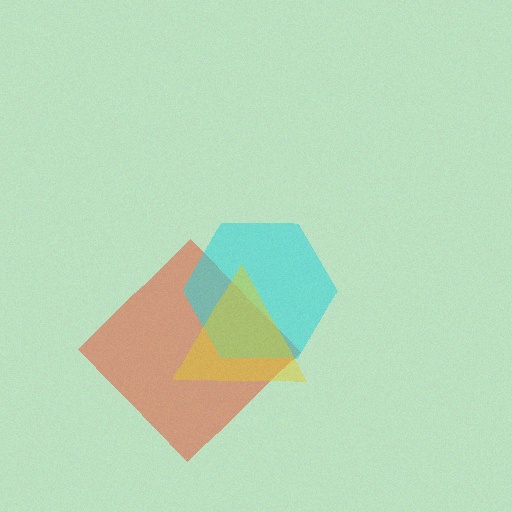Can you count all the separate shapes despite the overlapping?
Yes, there are 3 separate shapes.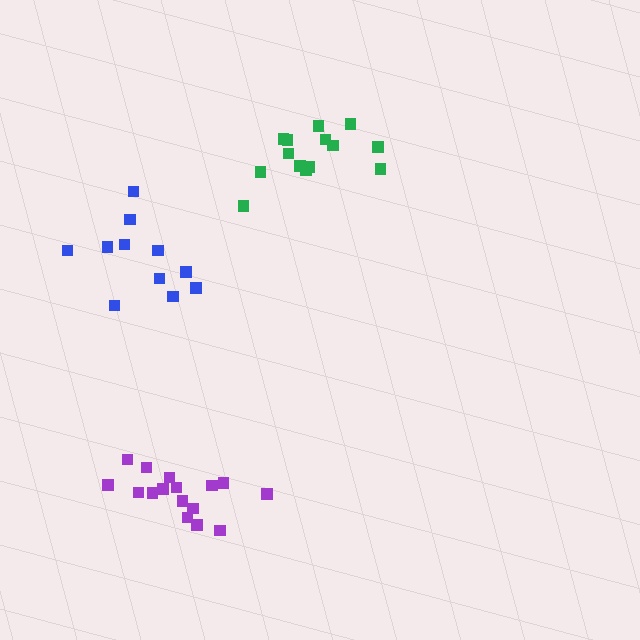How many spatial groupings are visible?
There are 3 spatial groupings.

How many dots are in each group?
Group 1: 11 dots, Group 2: 16 dots, Group 3: 15 dots (42 total).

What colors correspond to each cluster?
The clusters are colored: blue, purple, green.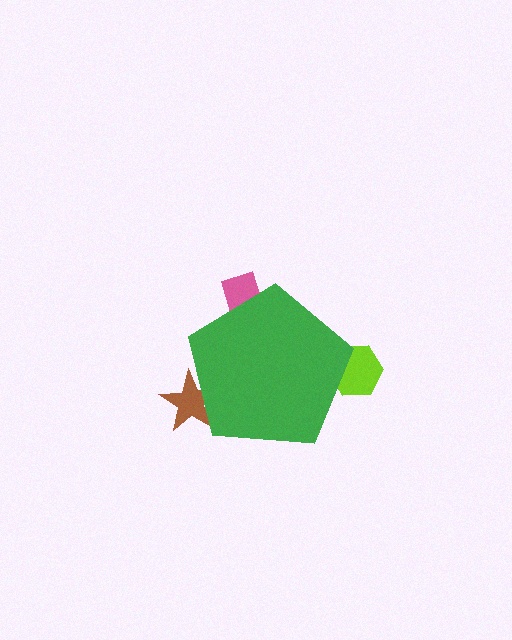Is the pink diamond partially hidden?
Yes, the pink diamond is partially hidden behind the green pentagon.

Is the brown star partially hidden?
Yes, the brown star is partially hidden behind the green pentagon.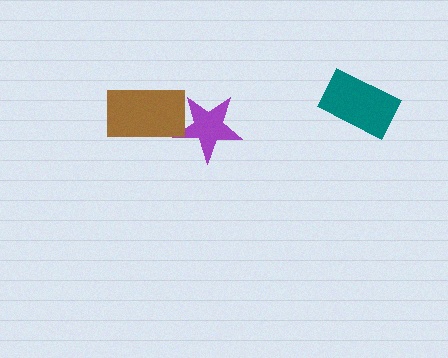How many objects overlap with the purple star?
1 object overlaps with the purple star.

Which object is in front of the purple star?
The brown rectangle is in front of the purple star.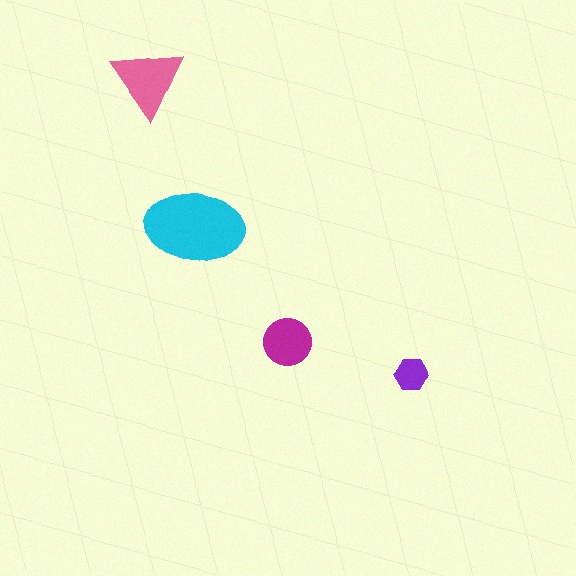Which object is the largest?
The cyan ellipse.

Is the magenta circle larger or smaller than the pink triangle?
Smaller.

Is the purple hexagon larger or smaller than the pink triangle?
Smaller.